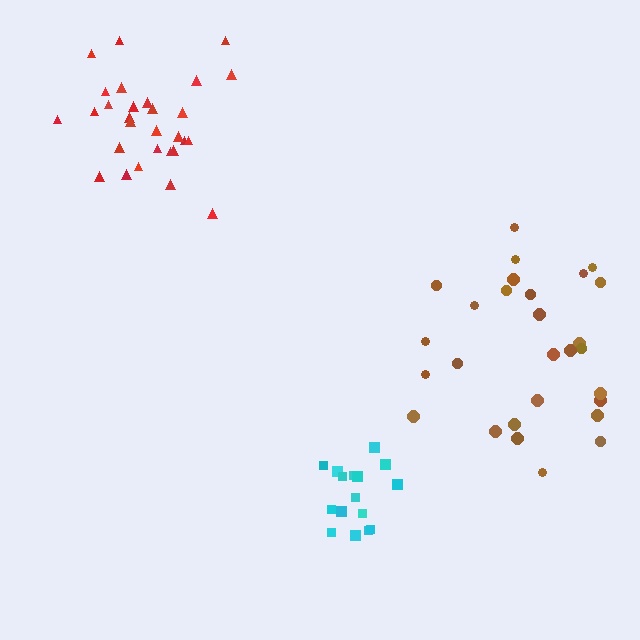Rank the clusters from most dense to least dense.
cyan, red, brown.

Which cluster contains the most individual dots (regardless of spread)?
Red (29).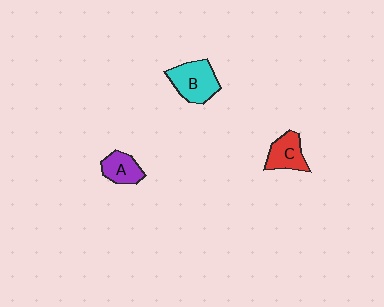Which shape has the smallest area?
Shape A (purple).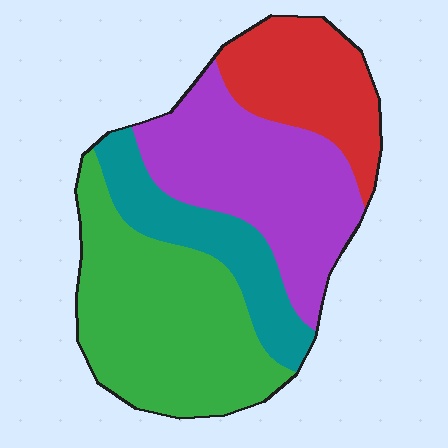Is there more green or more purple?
Green.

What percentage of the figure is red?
Red covers 19% of the figure.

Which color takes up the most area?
Green, at roughly 35%.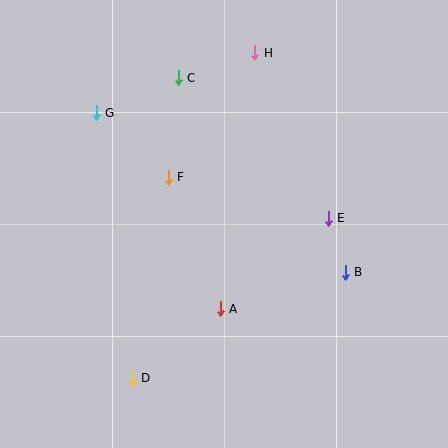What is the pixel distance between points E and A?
The distance between E and A is 141 pixels.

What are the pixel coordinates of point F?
Point F is at (168, 177).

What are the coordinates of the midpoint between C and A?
The midpoint between C and A is at (199, 193).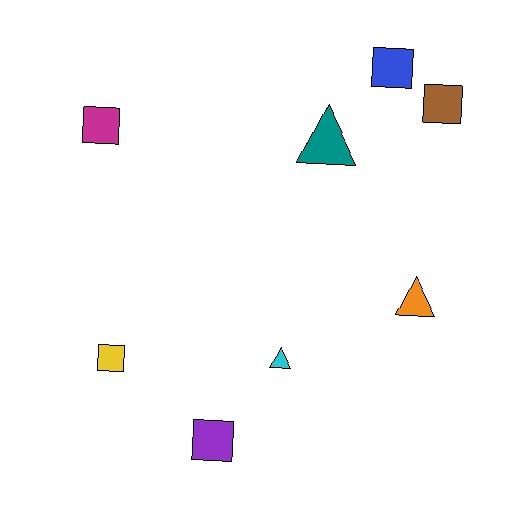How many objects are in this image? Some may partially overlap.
There are 8 objects.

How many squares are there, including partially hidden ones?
There are 5 squares.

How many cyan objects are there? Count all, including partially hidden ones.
There is 1 cyan object.